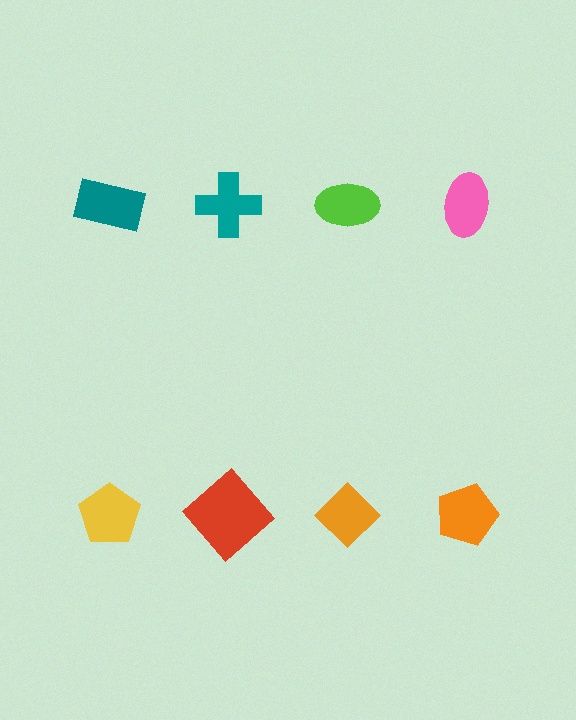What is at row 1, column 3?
A lime ellipse.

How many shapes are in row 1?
4 shapes.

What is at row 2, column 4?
An orange pentagon.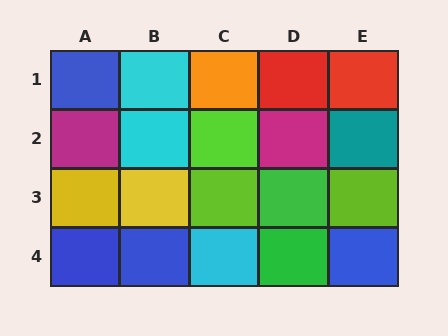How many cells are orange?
1 cell is orange.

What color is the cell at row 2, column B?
Cyan.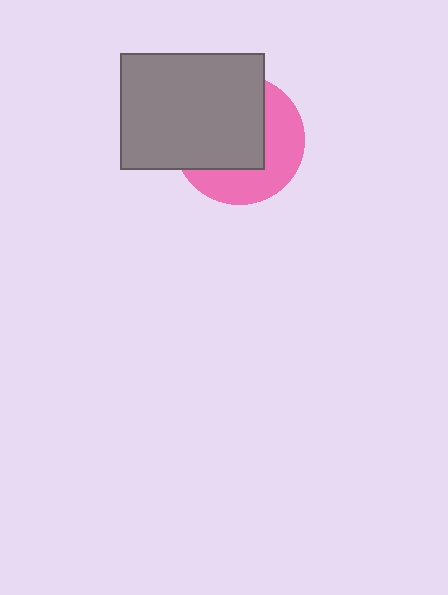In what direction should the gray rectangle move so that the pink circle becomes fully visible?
The gray rectangle should move toward the upper-left. That is the shortest direction to clear the overlap and leave the pink circle fully visible.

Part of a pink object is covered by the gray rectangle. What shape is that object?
It is a circle.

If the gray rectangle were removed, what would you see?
You would see the complete pink circle.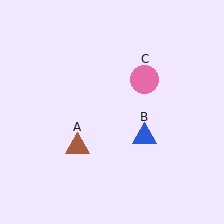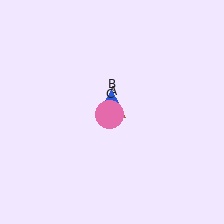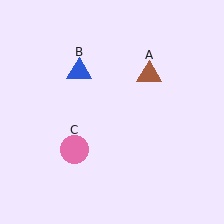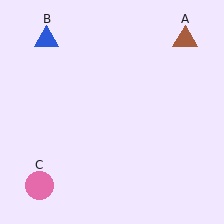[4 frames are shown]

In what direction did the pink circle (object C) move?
The pink circle (object C) moved down and to the left.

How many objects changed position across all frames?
3 objects changed position: brown triangle (object A), blue triangle (object B), pink circle (object C).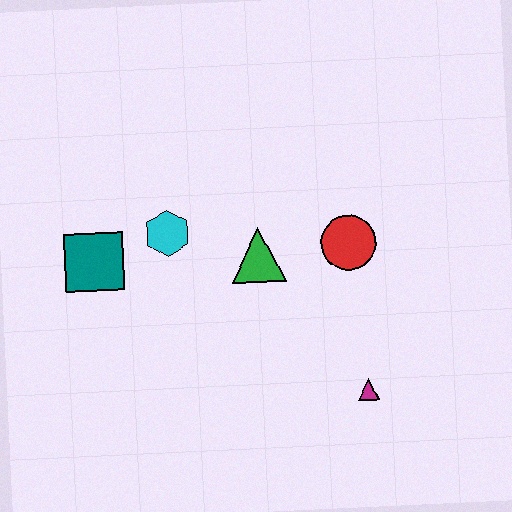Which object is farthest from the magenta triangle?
The teal square is farthest from the magenta triangle.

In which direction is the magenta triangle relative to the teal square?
The magenta triangle is to the right of the teal square.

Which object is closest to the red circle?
The green triangle is closest to the red circle.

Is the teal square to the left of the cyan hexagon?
Yes